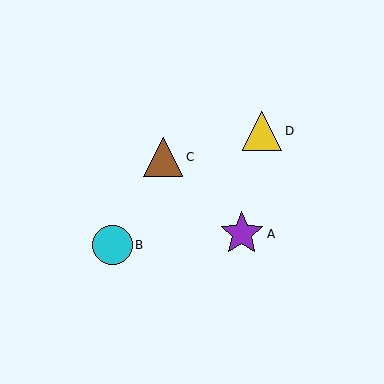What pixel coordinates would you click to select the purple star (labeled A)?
Click at (242, 234) to select the purple star A.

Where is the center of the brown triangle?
The center of the brown triangle is at (163, 157).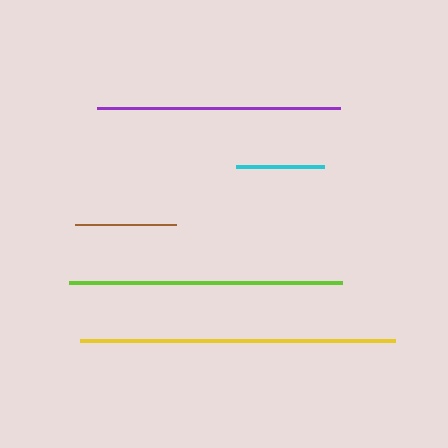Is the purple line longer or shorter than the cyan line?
The purple line is longer than the cyan line.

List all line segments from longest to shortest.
From longest to shortest: yellow, lime, purple, brown, cyan.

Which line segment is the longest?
The yellow line is the longest at approximately 315 pixels.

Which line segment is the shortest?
The cyan line is the shortest at approximately 88 pixels.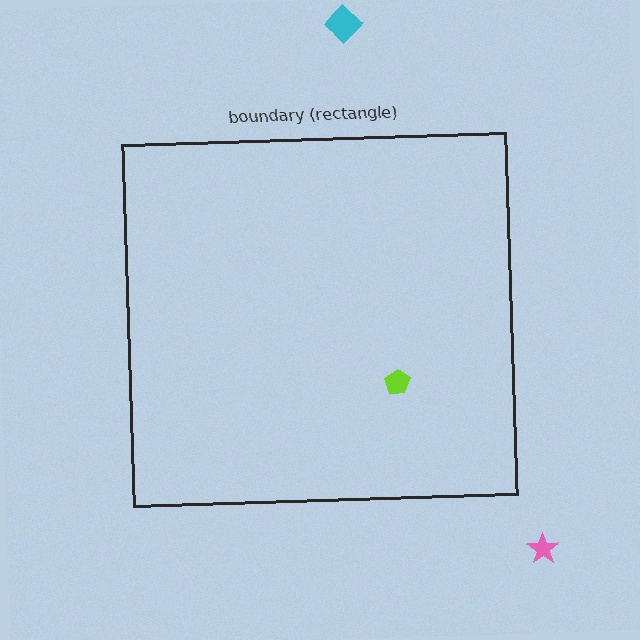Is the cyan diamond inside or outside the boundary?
Outside.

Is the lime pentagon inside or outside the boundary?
Inside.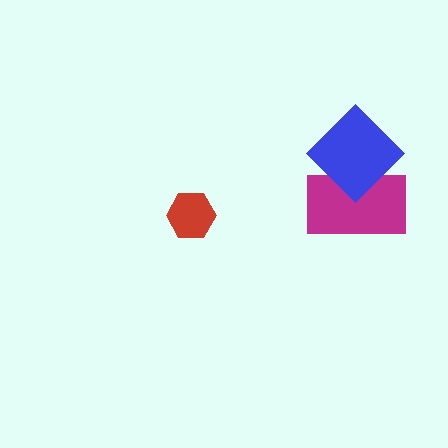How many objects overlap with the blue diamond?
1 object overlaps with the blue diamond.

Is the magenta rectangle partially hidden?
Yes, it is partially covered by another shape.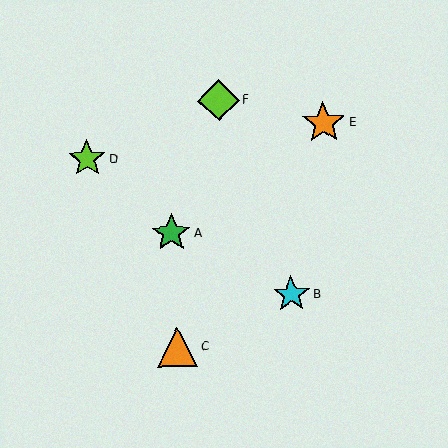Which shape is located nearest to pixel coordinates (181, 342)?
The orange triangle (labeled C) at (178, 347) is nearest to that location.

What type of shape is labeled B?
Shape B is a cyan star.